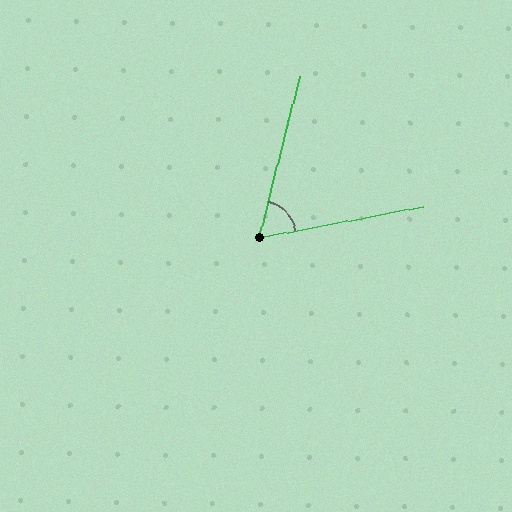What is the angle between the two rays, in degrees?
Approximately 65 degrees.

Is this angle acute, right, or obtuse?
It is acute.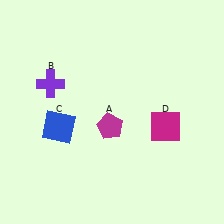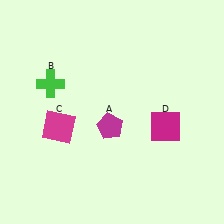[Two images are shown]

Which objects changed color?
B changed from purple to green. C changed from blue to magenta.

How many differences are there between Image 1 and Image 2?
There are 2 differences between the two images.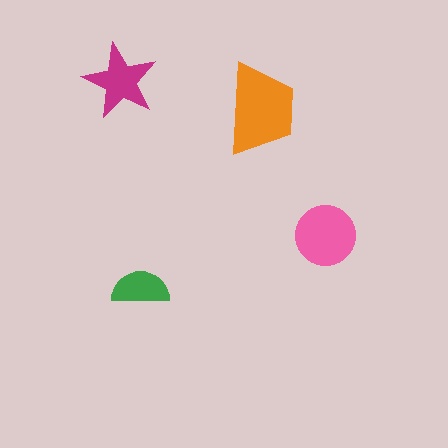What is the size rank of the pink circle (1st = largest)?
2nd.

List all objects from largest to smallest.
The orange trapezoid, the pink circle, the magenta star, the green semicircle.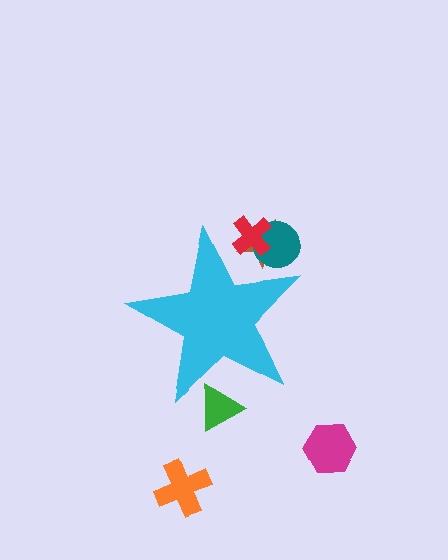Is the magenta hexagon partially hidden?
No, the magenta hexagon is fully visible.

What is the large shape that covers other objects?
A cyan star.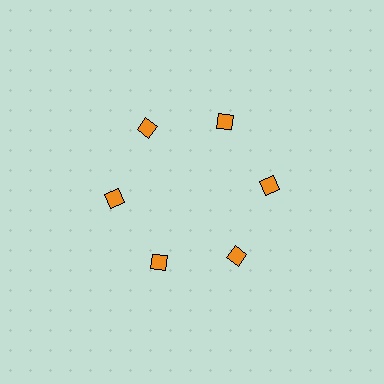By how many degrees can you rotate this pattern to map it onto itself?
The pattern maps onto itself every 60 degrees of rotation.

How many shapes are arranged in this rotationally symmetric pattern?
There are 6 shapes, arranged in 6 groups of 1.